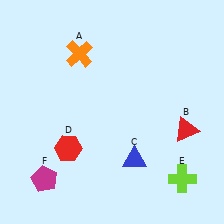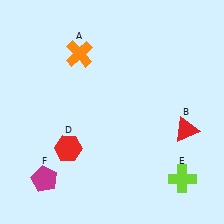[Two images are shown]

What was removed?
The blue triangle (C) was removed in Image 2.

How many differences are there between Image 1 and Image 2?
There is 1 difference between the two images.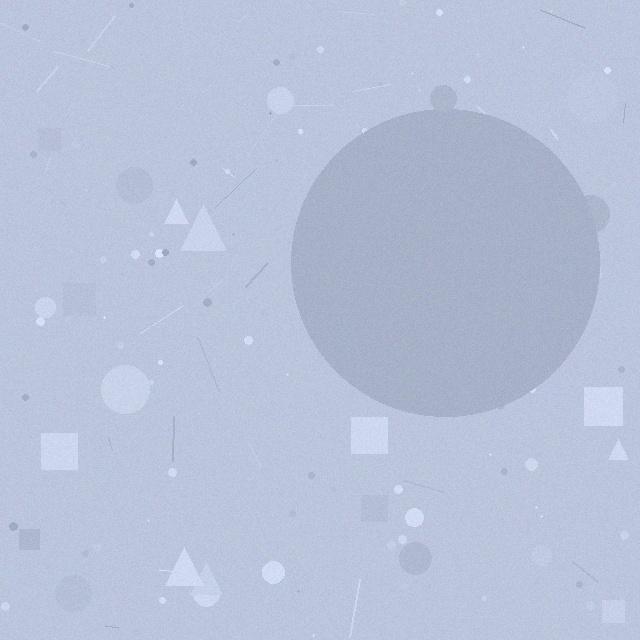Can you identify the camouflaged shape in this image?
The camouflaged shape is a circle.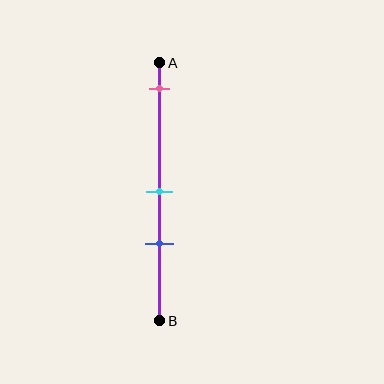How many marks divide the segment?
There are 3 marks dividing the segment.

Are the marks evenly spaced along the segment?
No, the marks are not evenly spaced.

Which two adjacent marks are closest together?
The cyan and blue marks are the closest adjacent pair.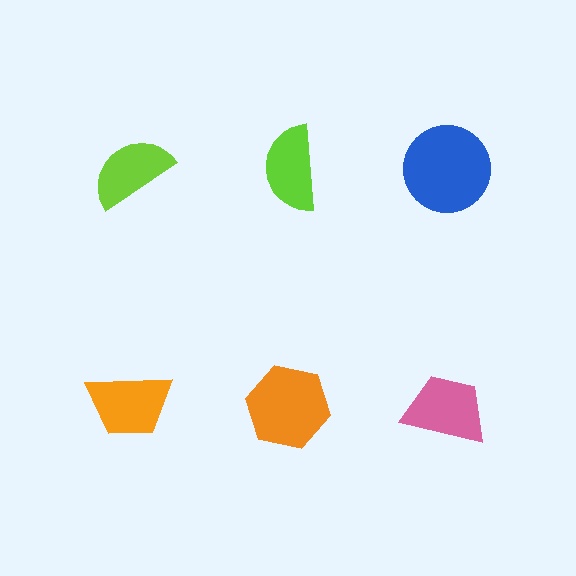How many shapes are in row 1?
3 shapes.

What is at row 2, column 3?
A pink trapezoid.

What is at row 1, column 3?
A blue circle.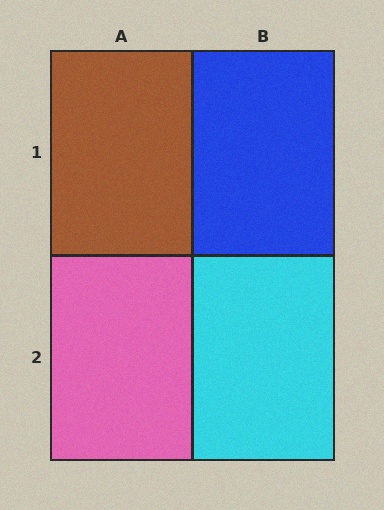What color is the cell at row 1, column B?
Blue.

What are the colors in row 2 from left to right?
Pink, cyan.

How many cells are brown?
1 cell is brown.